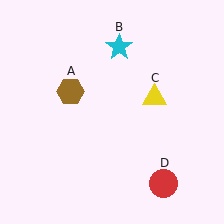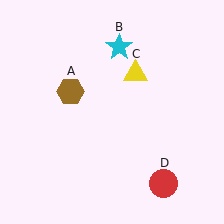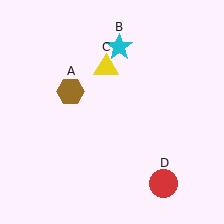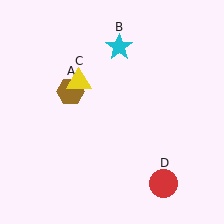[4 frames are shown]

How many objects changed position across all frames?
1 object changed position: yellow triangle (object C).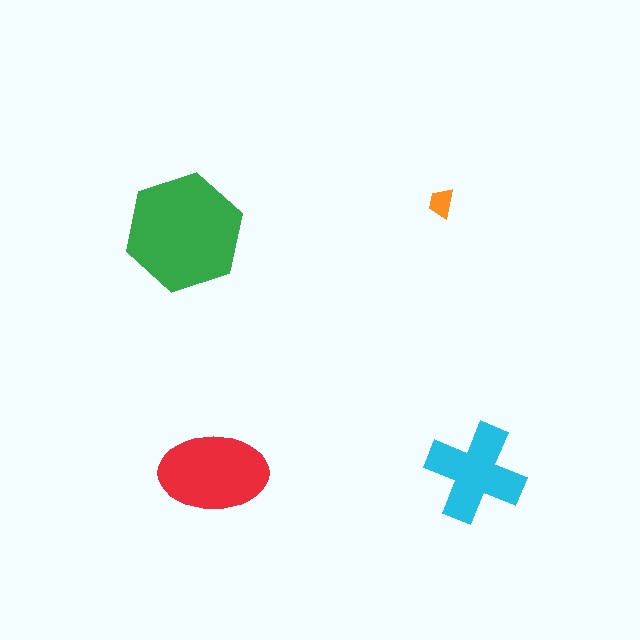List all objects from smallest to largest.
The orange trapezoid, the cyan cross, the red ellipse, the green hexagon.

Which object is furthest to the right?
The cyan cross is rightmost.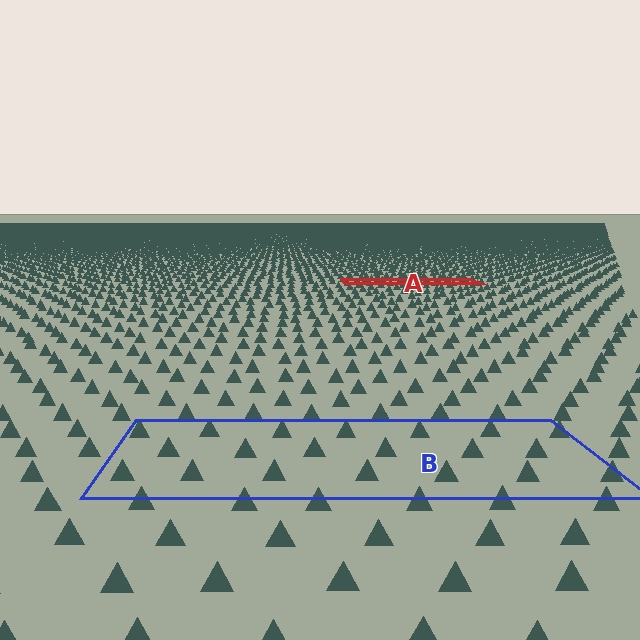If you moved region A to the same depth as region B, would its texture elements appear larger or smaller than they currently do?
They would appear larger. At a closer depth, the same texture elements are projected at a bigger on-screen size.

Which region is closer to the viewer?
Region B is closer. The texture elements there are larger and more spread out.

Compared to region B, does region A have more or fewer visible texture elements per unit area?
Region A has more texture elements per unit area — they are packed more densely because it is farther away.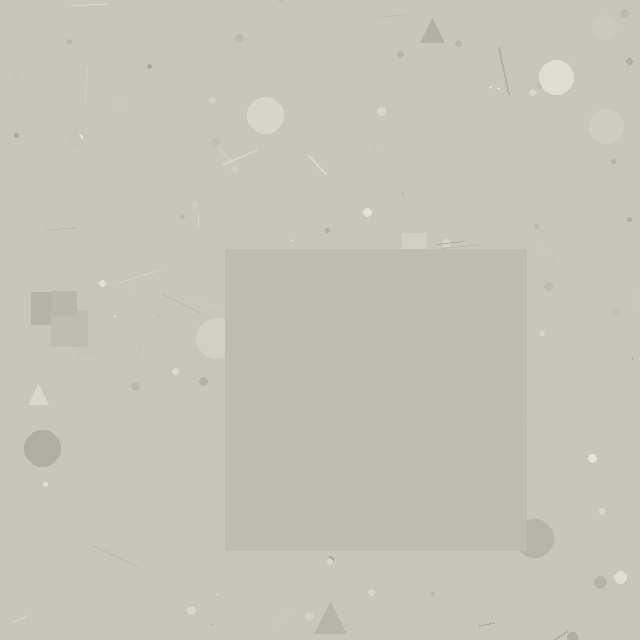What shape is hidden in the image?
A square is hidden in the image.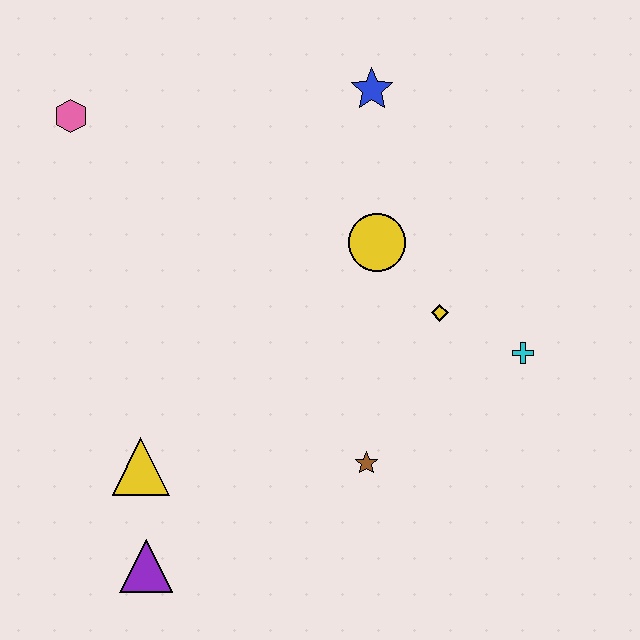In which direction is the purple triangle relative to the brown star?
The purple triangle is to the left of the brown star.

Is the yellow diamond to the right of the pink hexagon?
Yes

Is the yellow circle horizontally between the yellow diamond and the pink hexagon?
Yes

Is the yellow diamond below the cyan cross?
No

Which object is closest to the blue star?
The yellow circle is closest to the blue star.